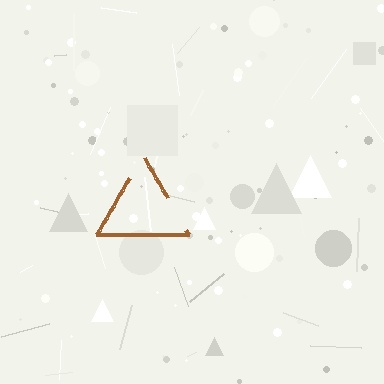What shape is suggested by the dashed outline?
The dashed outline suggests a triangle.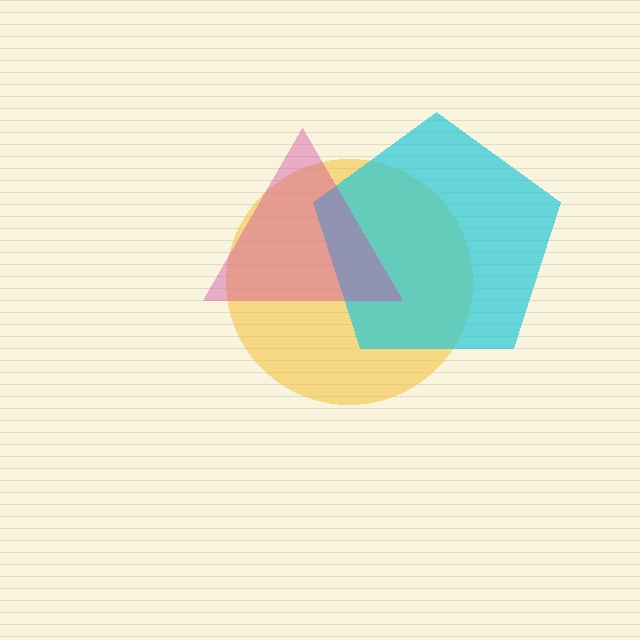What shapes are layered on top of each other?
The layered shapes are: a yellow circle, a cyan pentagon, a magenta triangle.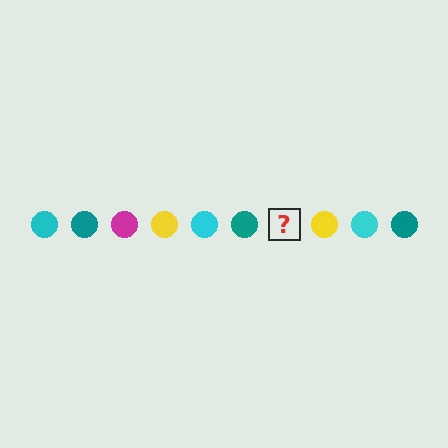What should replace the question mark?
The question mark should be replaced with a magenta circle.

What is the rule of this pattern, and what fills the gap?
The rule is that the pattern cycles through cyan, teal, magenta, yellow circles. The gap should be filled with a magenta circle.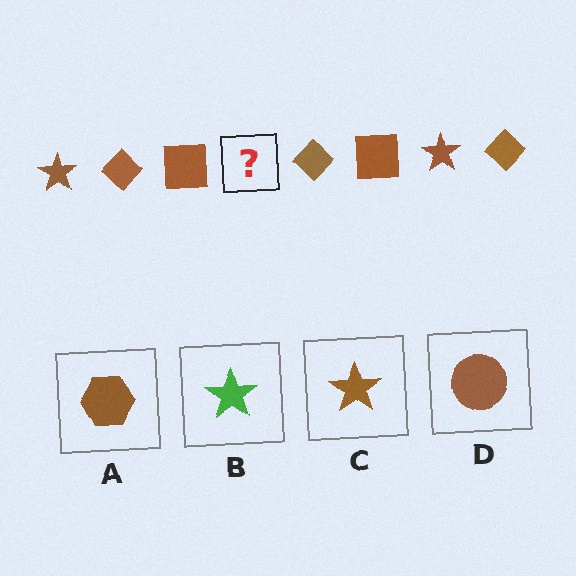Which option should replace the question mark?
Option C.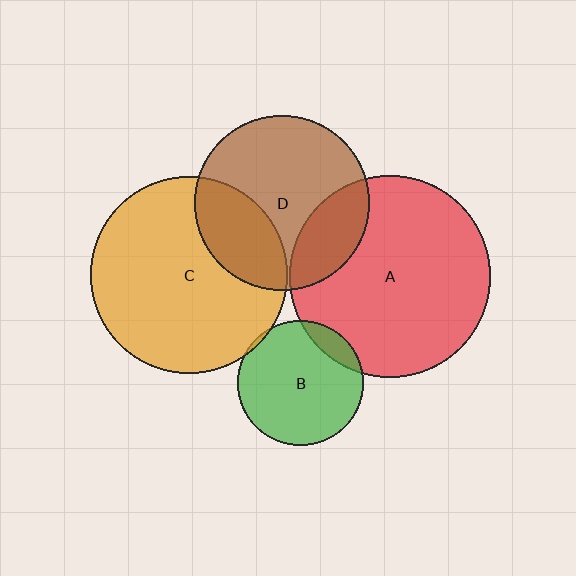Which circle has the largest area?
Circle A (red).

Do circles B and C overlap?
Yes.